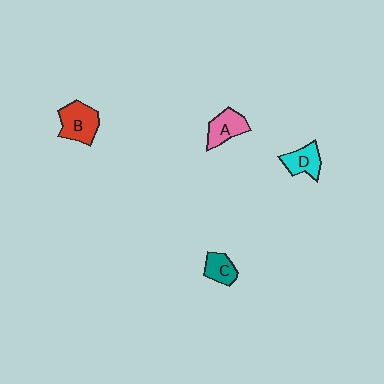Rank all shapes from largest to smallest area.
From largest to smallest: B (red), A (pink), D (cyan), C (teal).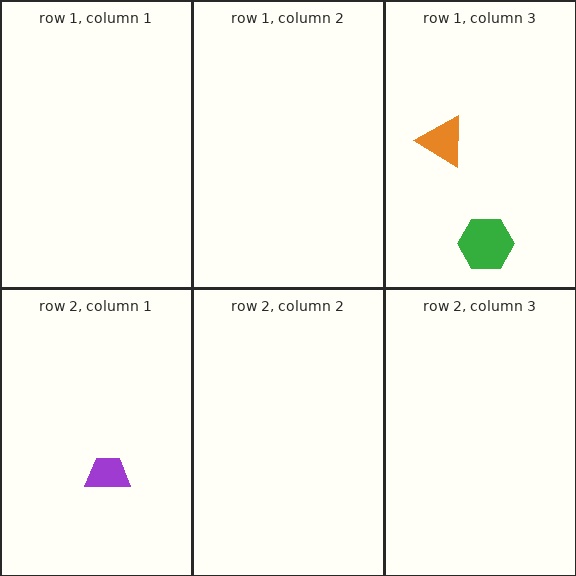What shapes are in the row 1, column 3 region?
The orange triangle, the green hexagon.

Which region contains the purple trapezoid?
The row 2, column 1 region.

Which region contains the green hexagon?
The row 1, column 3 region.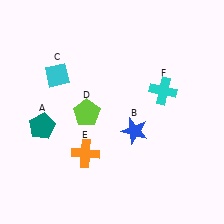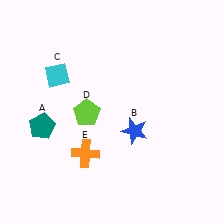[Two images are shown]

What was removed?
The cyan cross (F) was removed in Image 2.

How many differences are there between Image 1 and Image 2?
There is 1 difference between the two images.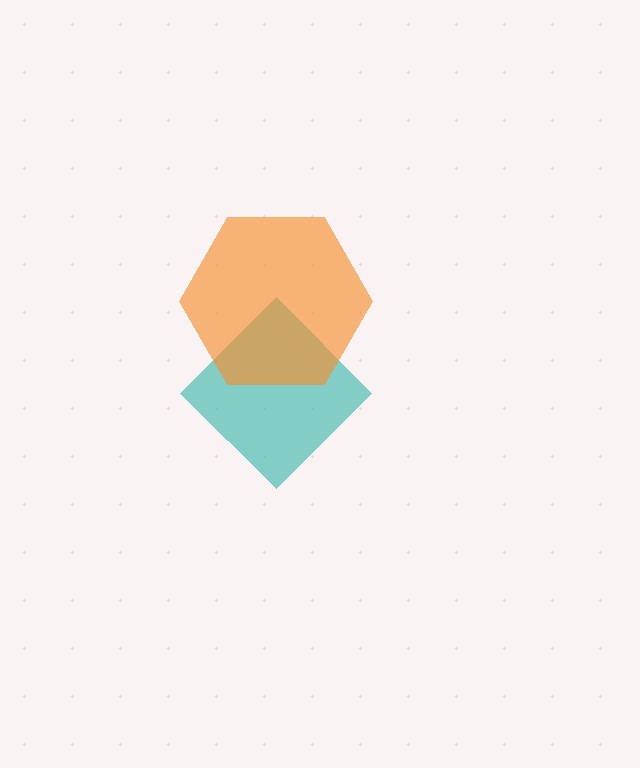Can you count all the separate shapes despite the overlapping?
Yes, there are 2 separate shapes.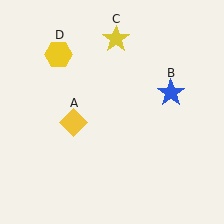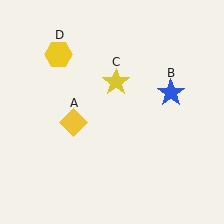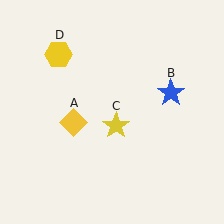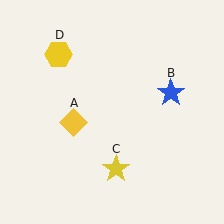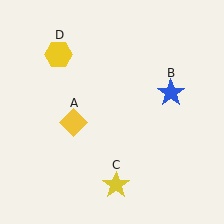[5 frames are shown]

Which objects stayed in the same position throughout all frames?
Yellow diamond (object A) and blue star (object B) and yellow hexagon (object D) remained stationary.